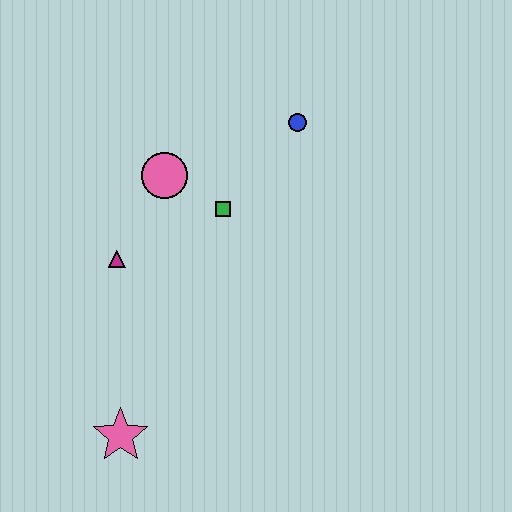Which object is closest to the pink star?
The magenta triangle is closest to the pink star.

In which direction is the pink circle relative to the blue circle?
The pink circle is to the left of the blue circle.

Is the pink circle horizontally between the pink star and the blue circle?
Yes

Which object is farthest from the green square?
The pink star is farthest from the green square.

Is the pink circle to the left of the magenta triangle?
No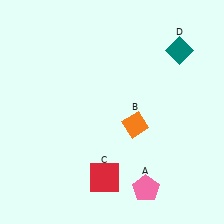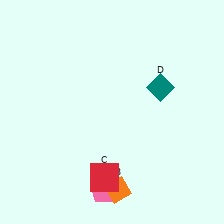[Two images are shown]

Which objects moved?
The objects that moved are: the pink pentagon (A), the orange diamond (B), the teal diamond (D).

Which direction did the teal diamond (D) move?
The teal diamond (D) moved down.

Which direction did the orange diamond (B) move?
The orange diamond (B) moved down.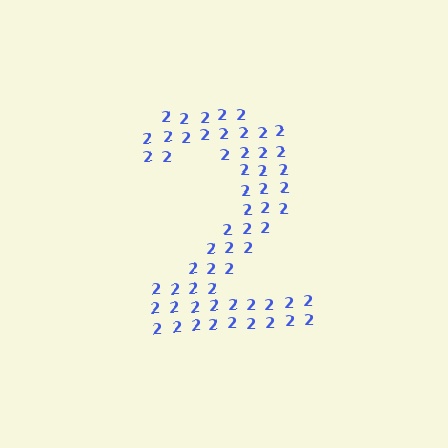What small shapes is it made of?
It is made of small digit 2's.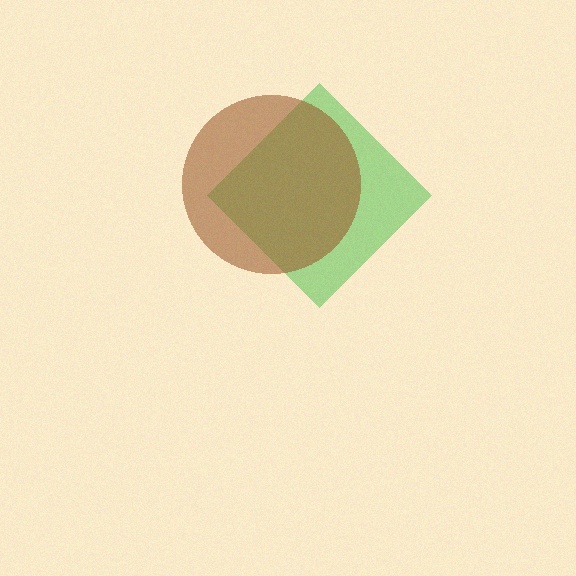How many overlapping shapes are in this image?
There are 2 overlapping shapes in the image.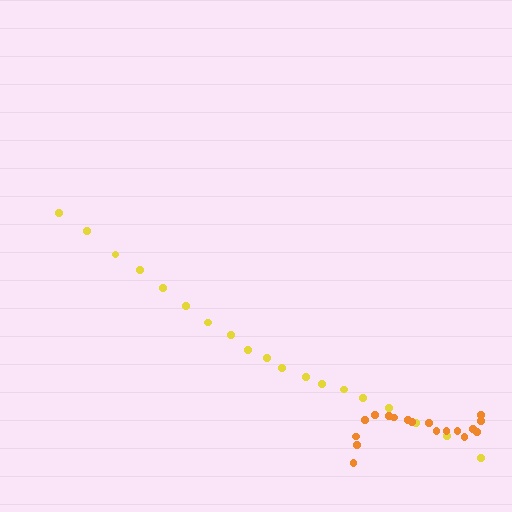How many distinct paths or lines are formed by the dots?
There are 2 distinct paths.